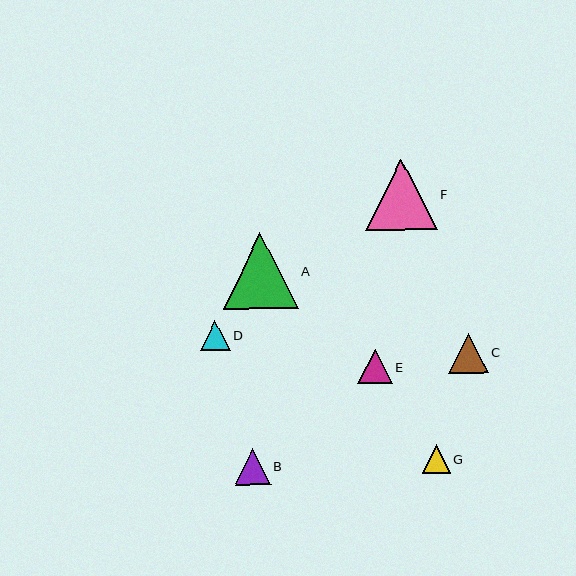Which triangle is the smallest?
Triangle G is the smallest with a size of approximately 28 pixels.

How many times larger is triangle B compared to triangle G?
Triangle B is approximately 1.3 times the size of triangle G.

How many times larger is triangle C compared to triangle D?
Triangle C is approximately 1.3 times the size of triangle D.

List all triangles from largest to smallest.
From largest to smallest: A, F, C, B, E, D, G.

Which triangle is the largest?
Triangle A is the largest with a size of approximately 75 pixels.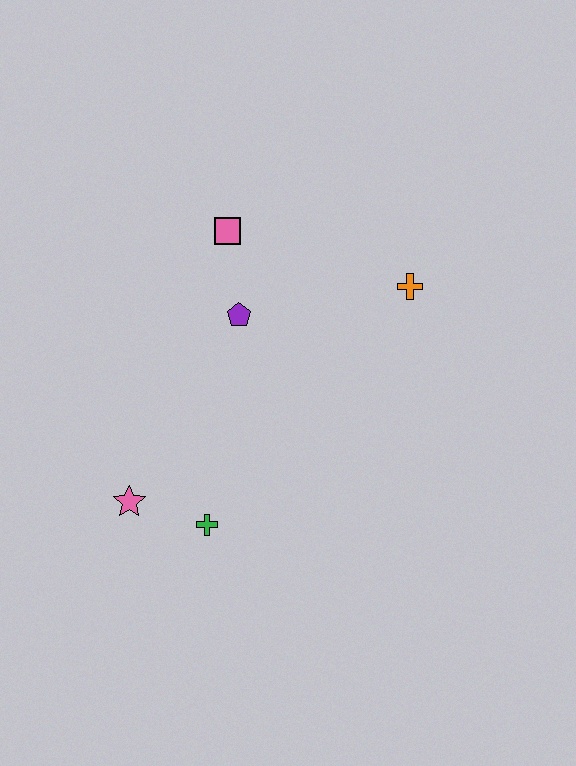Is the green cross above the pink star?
No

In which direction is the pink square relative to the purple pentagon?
The pink square is above the purple pentagon.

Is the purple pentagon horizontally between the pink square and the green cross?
No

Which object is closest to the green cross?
The pink star is closest to the green cross.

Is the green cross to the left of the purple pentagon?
Yes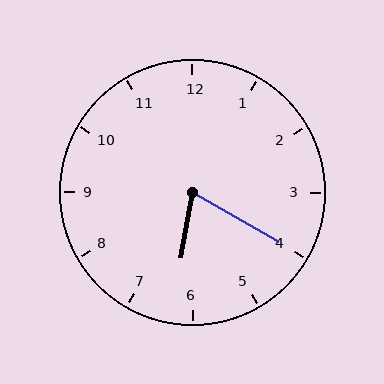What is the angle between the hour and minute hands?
Approximately 70 degrees.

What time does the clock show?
6:20.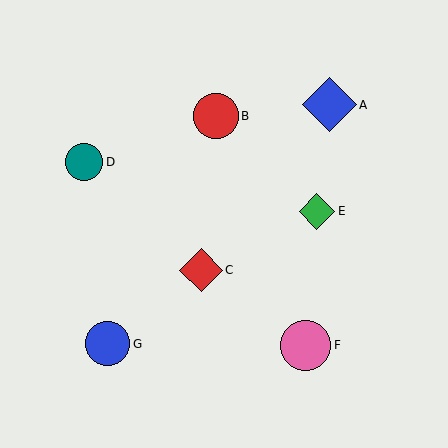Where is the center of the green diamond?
The center of the green diamond is at (317, 211).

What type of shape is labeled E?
Shape E is a green diamond.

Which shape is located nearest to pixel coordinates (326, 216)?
The green diamond (labeled E) at (317, 211) is nearest to that location.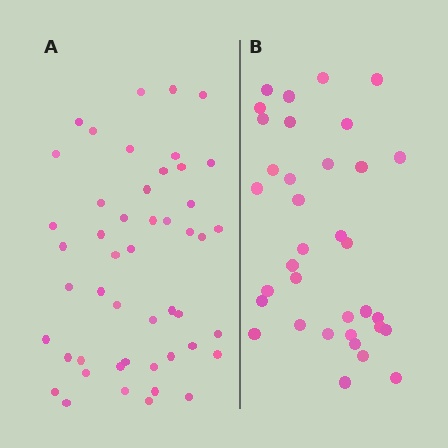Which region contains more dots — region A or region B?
Region A (the left region) has more dots.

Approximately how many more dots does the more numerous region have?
Region A has approximately 15 more dots than region B.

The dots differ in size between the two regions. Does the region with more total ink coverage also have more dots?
No. Region B has more total ink coverage because its dots are larger, but region A actually contains more individual dots. Total area can be misleading — the number of items is what matters here.